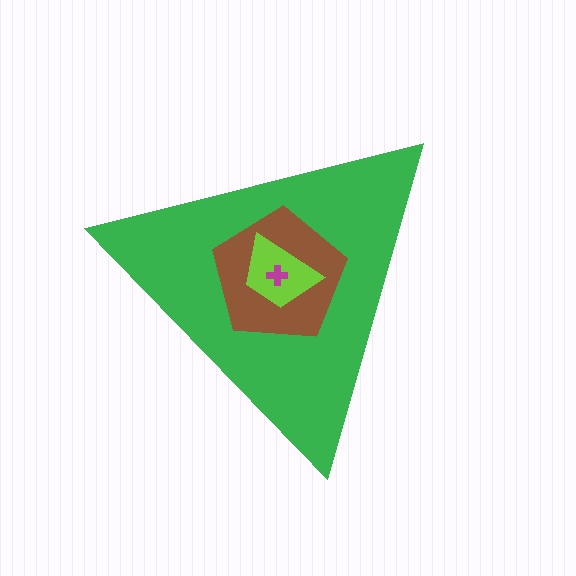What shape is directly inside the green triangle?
The brown pentagon.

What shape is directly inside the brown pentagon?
The lime trapezoid.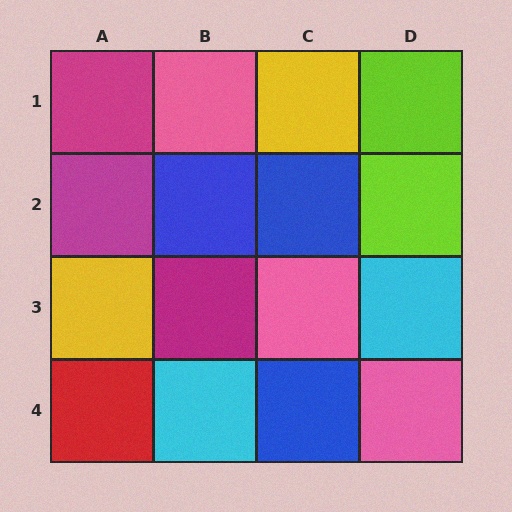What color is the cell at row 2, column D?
Lime.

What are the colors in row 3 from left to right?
Yellow, magenta, pink, cyan.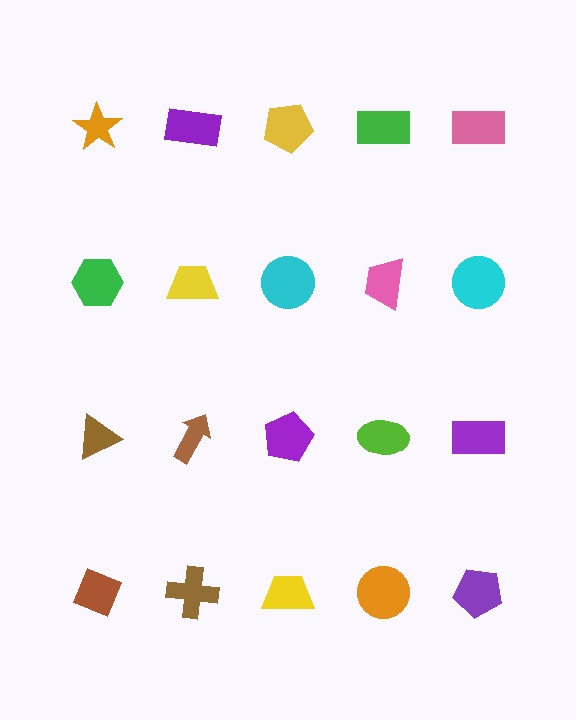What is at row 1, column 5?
A pink rectangle.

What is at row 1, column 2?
A purple rectangle.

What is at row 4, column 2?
A brown cross.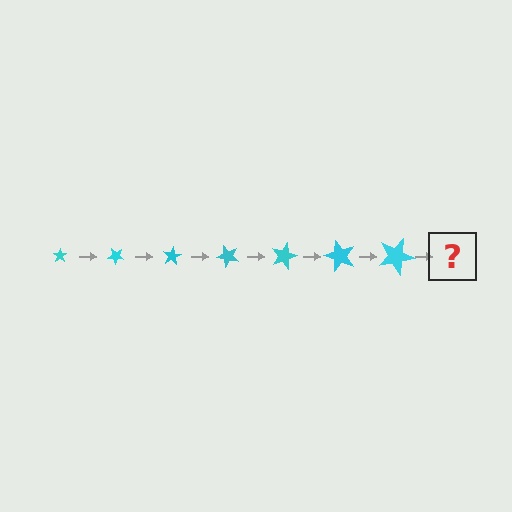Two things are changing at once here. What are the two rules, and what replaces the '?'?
The two rules are that the star grows larger each step and it rotates 40 degrees each step. The '?' should be a star, larger than the previous one and rotated 280 degrees from the start.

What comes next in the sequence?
The next element should be a star, larger than the previous one and rotated 280 degrees from the start.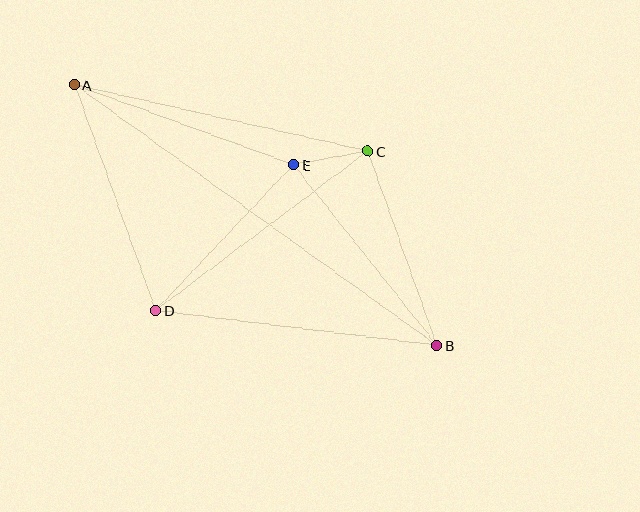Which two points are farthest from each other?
Points A and B are farthest from each other.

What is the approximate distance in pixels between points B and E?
The distance between B and E is approximately 231 pixels.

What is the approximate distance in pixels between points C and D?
The distance between C and D is approximately 266 pixels.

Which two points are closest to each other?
Points C and E are closest to each other.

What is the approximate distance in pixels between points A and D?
The distance between A and D is approximately 240 pixels.